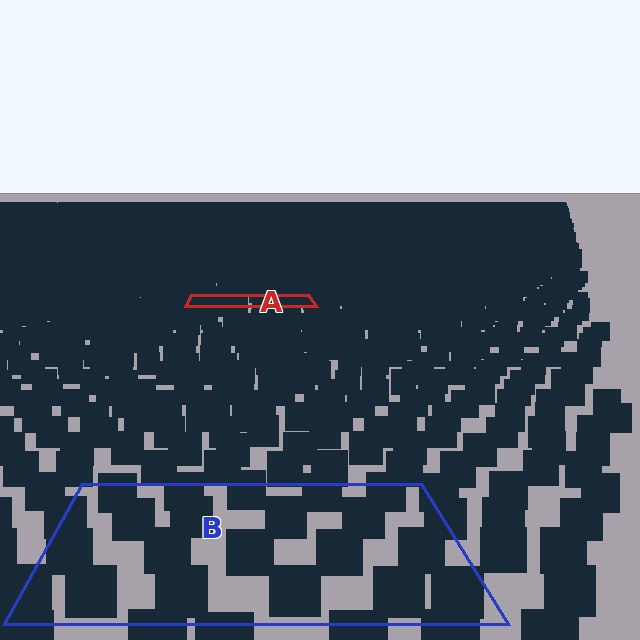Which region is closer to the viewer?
Region B is closer. The texture elements there are larger and more spread out.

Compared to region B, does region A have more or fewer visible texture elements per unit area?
Region A has more texture elements per unit area — they are packed more densely because it is farther away.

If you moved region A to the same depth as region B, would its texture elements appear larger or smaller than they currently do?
They would appear larger. At a closer depth, the same texture elements are projected at a bigger on-screen size.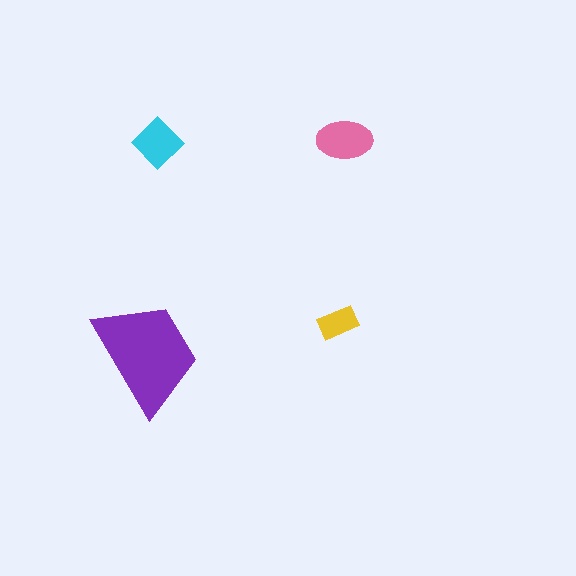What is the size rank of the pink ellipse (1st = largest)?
2nd.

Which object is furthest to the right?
The pink ellipse is rightmost.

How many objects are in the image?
There are 4 objects in the image.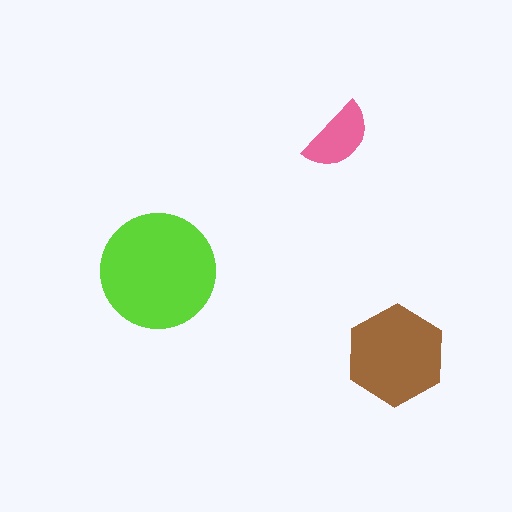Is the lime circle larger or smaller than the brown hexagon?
Larger.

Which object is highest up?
The pink semicircle is topmost.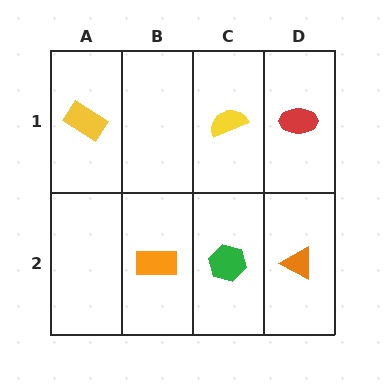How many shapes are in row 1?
3 shapes.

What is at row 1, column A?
A yellow rectangle.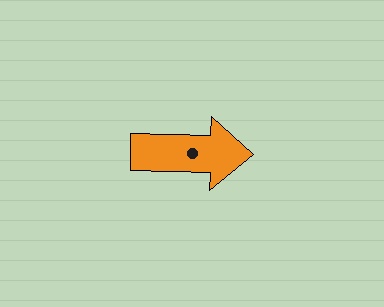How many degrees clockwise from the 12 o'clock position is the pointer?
Approximately 91 degrees.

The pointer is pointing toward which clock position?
Roughly 3 o'clock.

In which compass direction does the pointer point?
East.